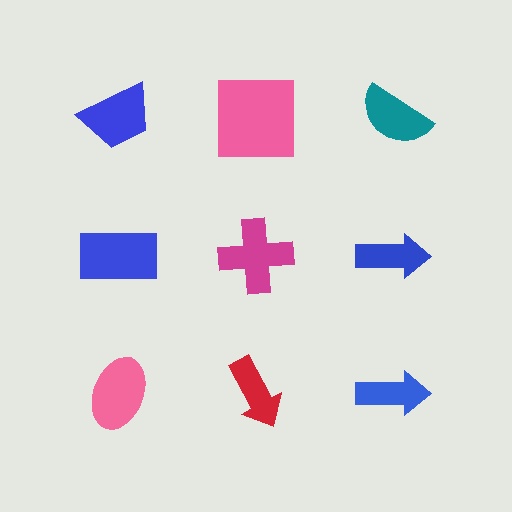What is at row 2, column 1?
A blue rectangle.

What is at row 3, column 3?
A blue arrow.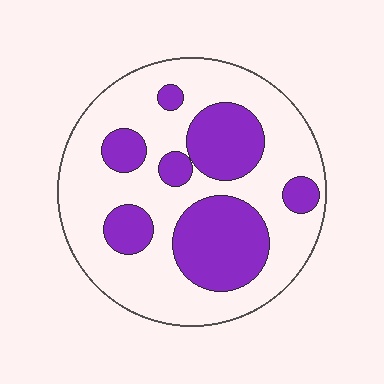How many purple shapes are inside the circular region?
7.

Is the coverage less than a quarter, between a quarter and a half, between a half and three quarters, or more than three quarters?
Between a quarter and a half.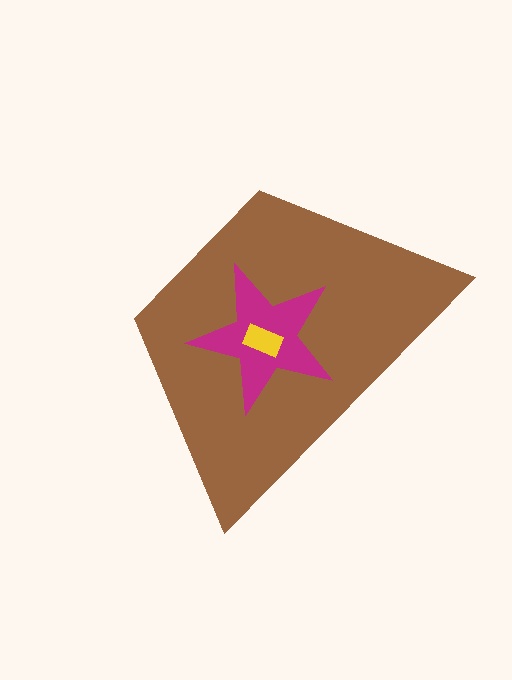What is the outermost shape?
The brown trapezoid.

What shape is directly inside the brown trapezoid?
The magenta star.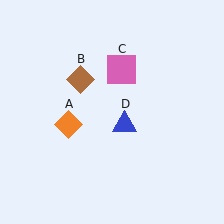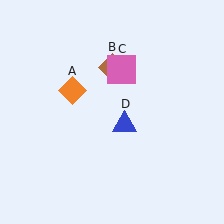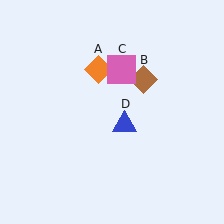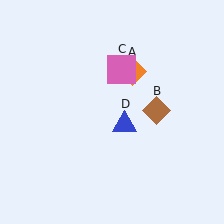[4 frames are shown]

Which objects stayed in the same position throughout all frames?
Pink square (object C) and blue triangle (object D) remained stationary.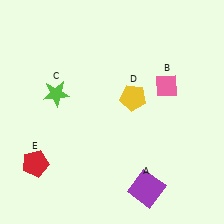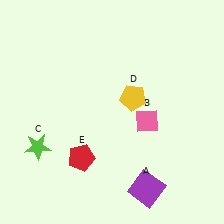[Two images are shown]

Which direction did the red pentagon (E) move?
The red pentagon (E) moved right.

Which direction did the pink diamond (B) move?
The pink diamond (B) moved down.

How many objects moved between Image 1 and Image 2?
3 objects moved between the two images.